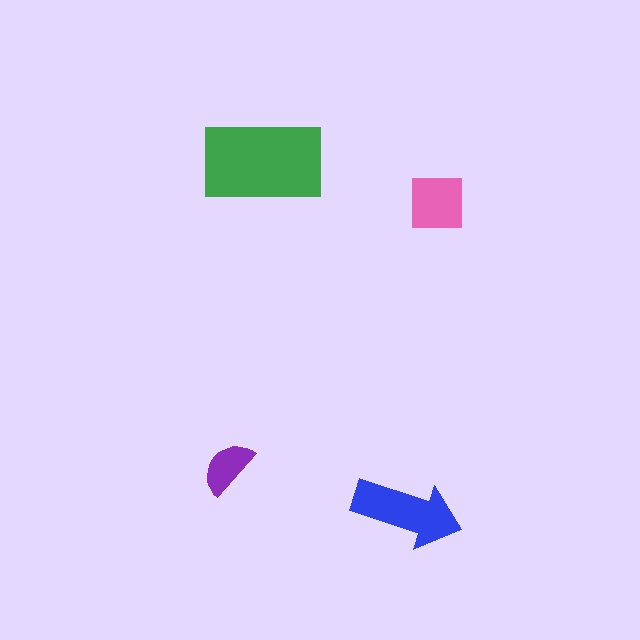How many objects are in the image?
There are 4 objects in the image.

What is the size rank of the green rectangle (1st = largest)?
1st.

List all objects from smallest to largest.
The purple semicircle, the pink square, the blue arrow, the green rectangle.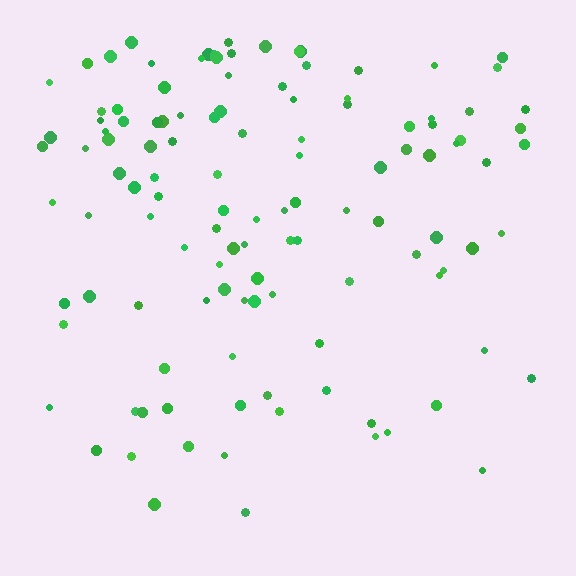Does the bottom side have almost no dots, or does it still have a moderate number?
Still a moderate number, just noticeably fewer than the top.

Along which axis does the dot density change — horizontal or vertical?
Vertical.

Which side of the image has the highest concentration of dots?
The top.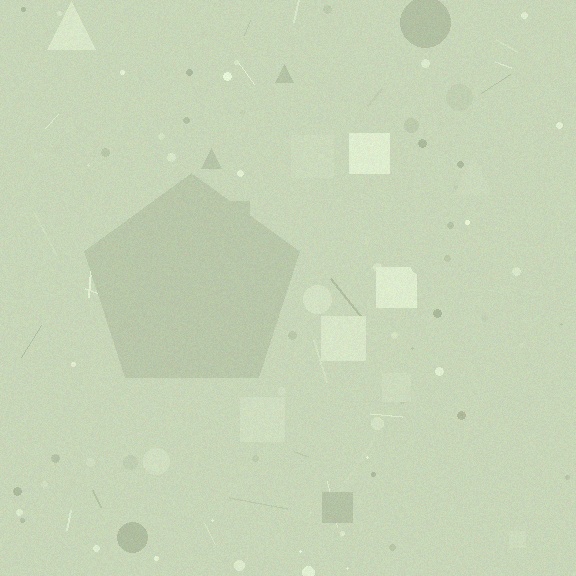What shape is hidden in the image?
A pentagon is hidden in the image.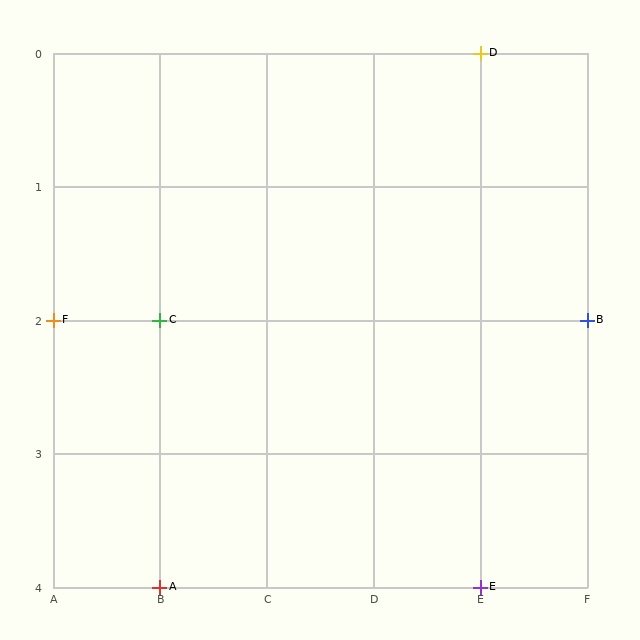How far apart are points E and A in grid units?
Points E and A are 3 columns apart.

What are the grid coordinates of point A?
Point A is at grid coordinates (B, 4).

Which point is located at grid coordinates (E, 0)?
Point D is at (E, 0).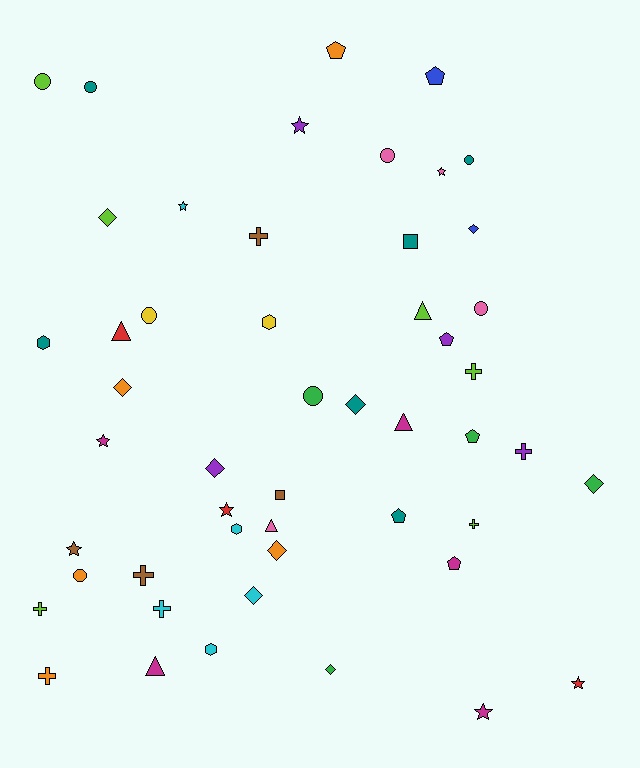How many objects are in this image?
There are 50 objects.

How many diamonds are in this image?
There are 9 diamonds.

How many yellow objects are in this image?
There are 2 yellow objects.